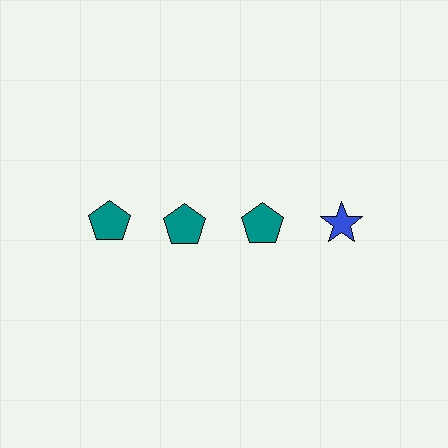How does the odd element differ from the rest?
It differs in both color (blue instead of teal) and shape (star instead of pentagon).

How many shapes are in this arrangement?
There are 4 shapes arranged in a grid pattern.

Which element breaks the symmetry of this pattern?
The blue star in the top row, second from right column breaks the symmetry. All other shapes are teal pentagons.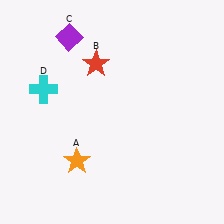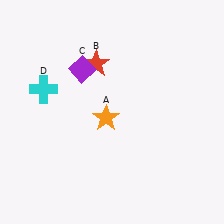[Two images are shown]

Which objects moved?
The objects that moved are: the orange star (A), the purple diamond (C).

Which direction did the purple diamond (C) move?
The purple diamond (C) moved down.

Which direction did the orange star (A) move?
The orange star (A) moved up.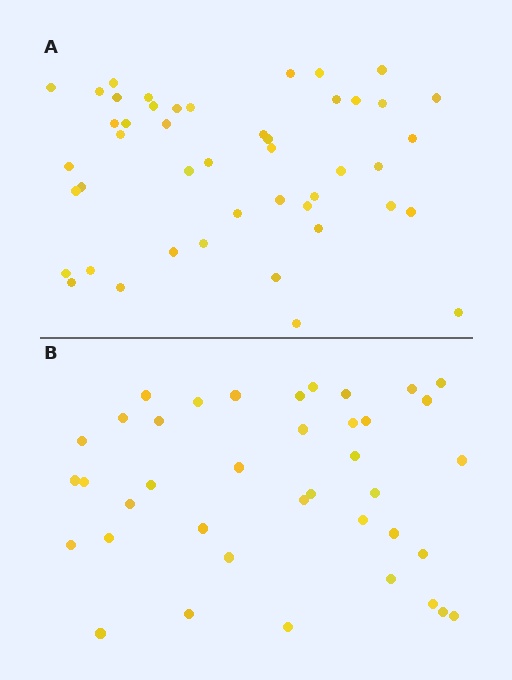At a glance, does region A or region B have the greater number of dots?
Region A (the top region) has more dots.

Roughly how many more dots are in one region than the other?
Region A has roughly 8 or so more dots than region B.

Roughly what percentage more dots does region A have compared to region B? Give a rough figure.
About 20% more.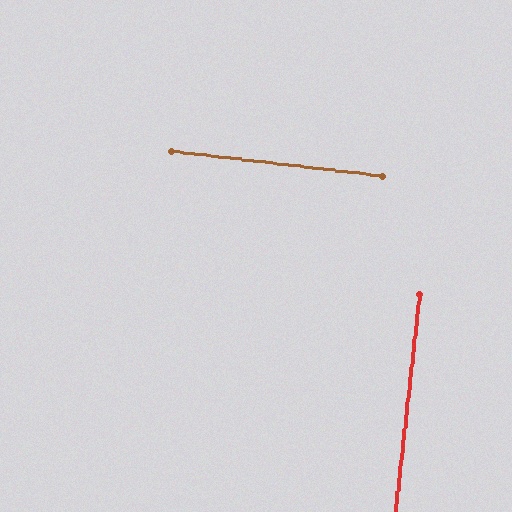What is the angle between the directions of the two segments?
Approximately 90 degrees.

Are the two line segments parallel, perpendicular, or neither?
Perpendicular — they meet at approximately 90°.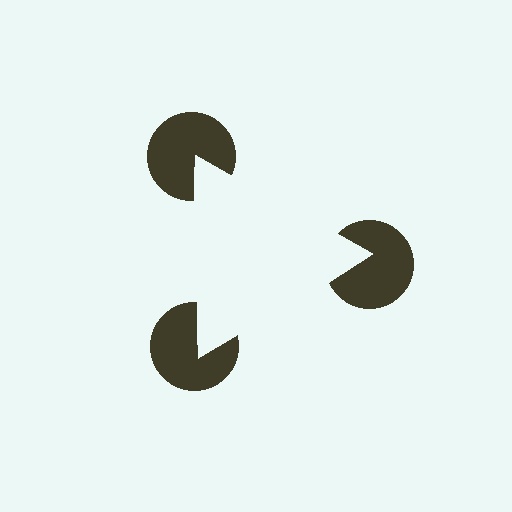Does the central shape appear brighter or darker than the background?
It typically appears slightly brighter than the background, even though no actual brightness change is drawn.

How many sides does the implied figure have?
3 sides.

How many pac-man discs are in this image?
There are 3 — one at each vertex of the illusory triangle.